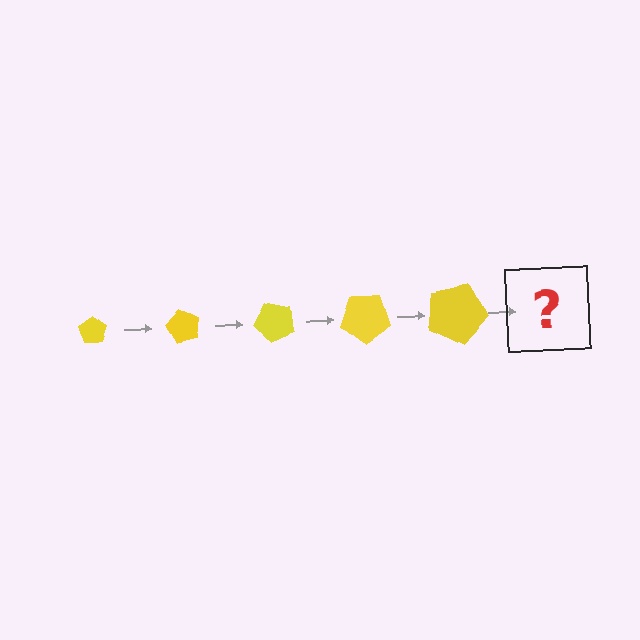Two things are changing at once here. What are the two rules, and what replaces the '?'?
The two rules are that the pentagon grows larger each step and it rotates 60 degrees each step. The '?' should be a pentagon, larger than the previous one and rotated 300 degrees from the start.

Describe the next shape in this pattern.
It should be a pentagon, larger than the previous one and rotated 300 degrees from the start.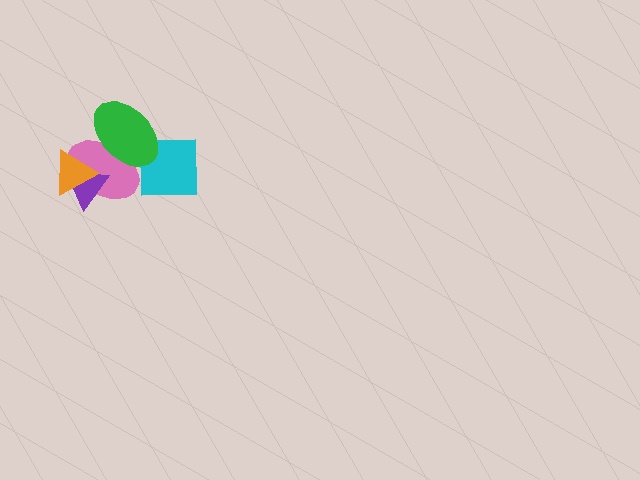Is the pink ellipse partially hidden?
Yes, it is partially covered by another shape.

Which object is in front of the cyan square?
The green ellipse is in front of the cyan square.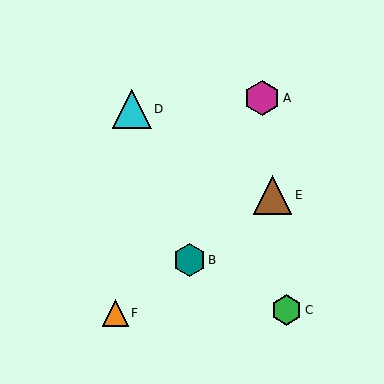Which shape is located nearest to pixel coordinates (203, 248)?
The teal hexagon (labeled B) at (189, 260) is nearest to that location.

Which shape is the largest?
The cyan triangle (labeled D) is the largest.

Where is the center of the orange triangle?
The center of the orange triangle is at (115, 313).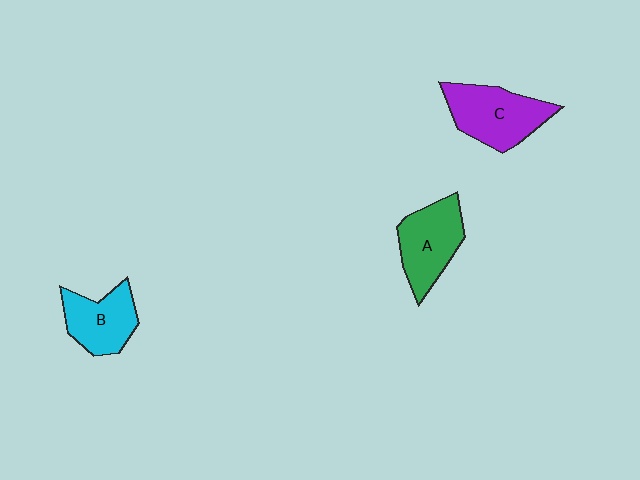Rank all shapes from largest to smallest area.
From largest to smallest: C (purple), A (green), B (cyan).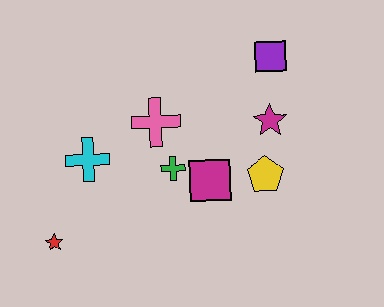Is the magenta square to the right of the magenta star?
No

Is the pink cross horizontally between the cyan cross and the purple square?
Yes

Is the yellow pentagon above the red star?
Yes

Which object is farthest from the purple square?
The red star is farthest from the purple square.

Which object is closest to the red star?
The cyan cross is closest to the red star.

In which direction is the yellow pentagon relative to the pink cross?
The yellow pentagon is to the right of the pink cross.